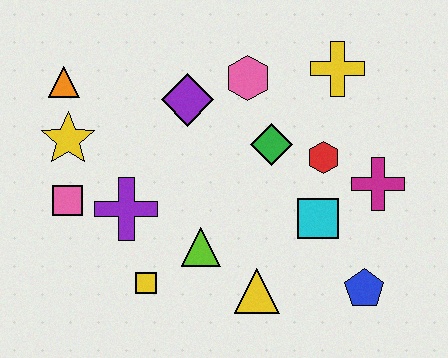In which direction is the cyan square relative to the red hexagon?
The cyan square is below the red hexagon.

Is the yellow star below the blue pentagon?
No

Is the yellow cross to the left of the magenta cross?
Yes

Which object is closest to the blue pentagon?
The cyan square is closest to the blue pentagon.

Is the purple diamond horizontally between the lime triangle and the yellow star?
Yes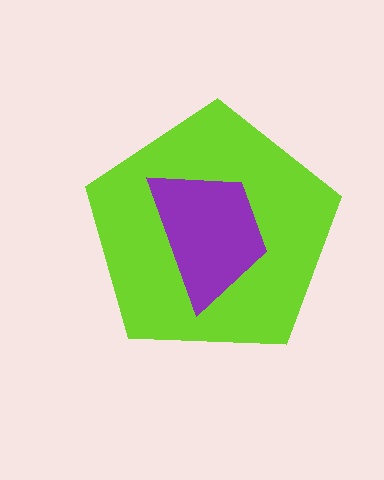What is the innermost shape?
The purple trapezoid.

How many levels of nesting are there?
2.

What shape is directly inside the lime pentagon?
The purple trapezoid.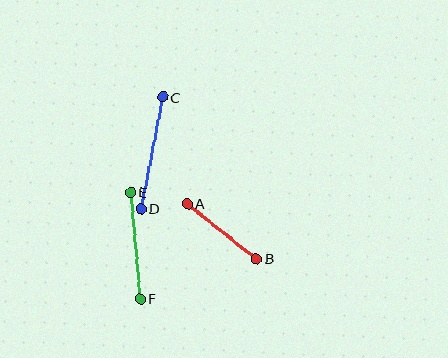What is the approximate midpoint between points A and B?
The midpoint is at approximately (222, 231) pixels.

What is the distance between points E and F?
The distance is approximately 107 pixels.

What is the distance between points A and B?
The distance is approximately 88 pixels.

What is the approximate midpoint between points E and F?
The midpoint is at approximately (135, 245) pixels.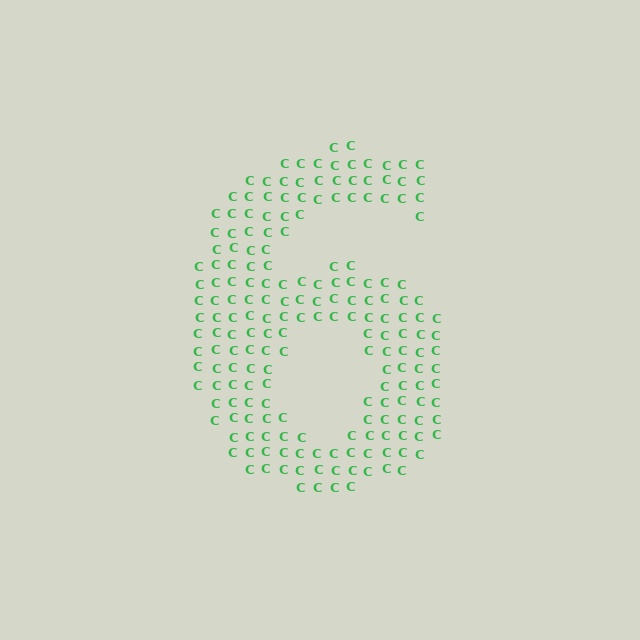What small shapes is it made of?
It is made of small letter C's.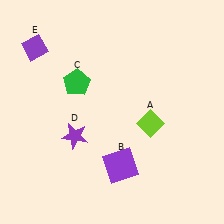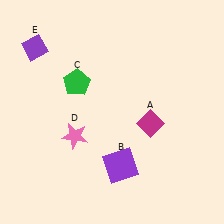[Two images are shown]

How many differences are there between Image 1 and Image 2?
There are 2 differences between the two images.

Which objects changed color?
A changed from lime to magenta. D changed from purple to pink.